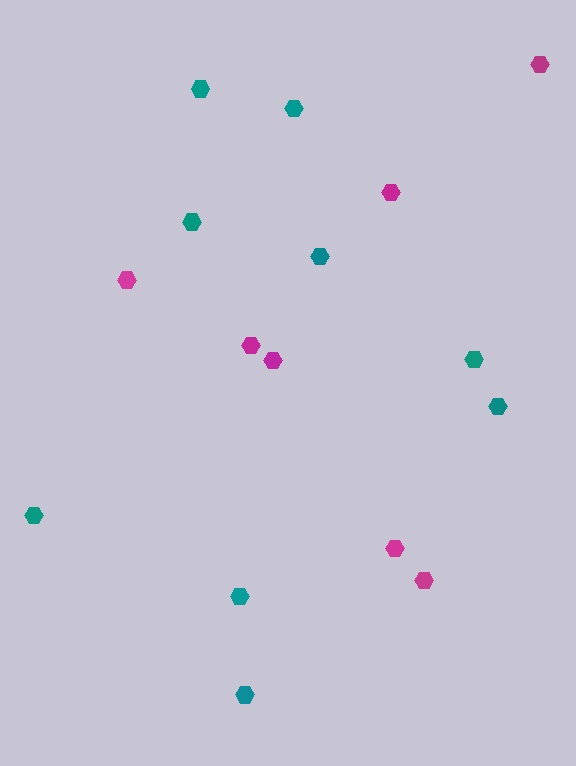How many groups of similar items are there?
There are 2 groups: one group of teal hexagons (9) and one group of magenta hexagons (7).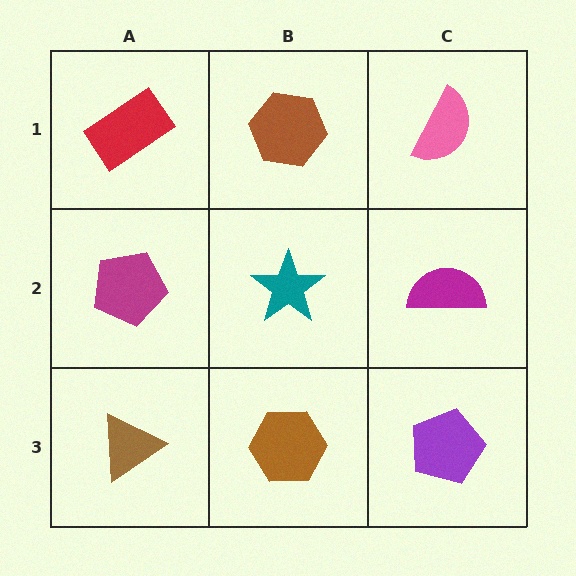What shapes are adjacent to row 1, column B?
A teal star (row 2, column B), a red rectangle (row 1, column A), a pink semicircle (row 1, column C).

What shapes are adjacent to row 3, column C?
A magenta semicircle (row 2, column C), a brown hexagon (row 3, column B).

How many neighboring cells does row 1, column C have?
2.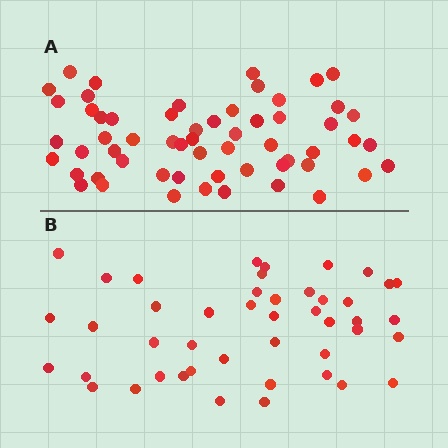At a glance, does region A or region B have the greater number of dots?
Region A (the top region) has more dots.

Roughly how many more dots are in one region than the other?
Region A has approximately 15 more dots than region B.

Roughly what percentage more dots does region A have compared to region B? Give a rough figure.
About 30% more.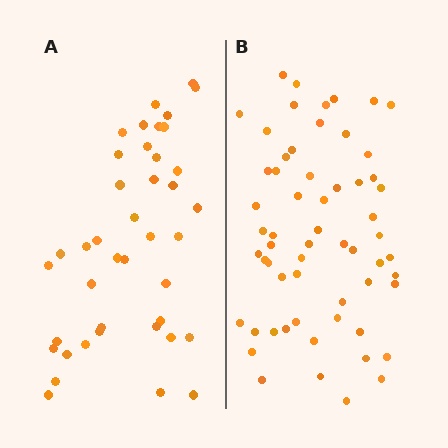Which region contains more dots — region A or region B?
Region B (the right region) has more dots.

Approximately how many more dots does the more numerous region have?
Region B has approximately 20 more dots than region A.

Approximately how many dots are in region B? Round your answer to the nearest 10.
About 60 dots.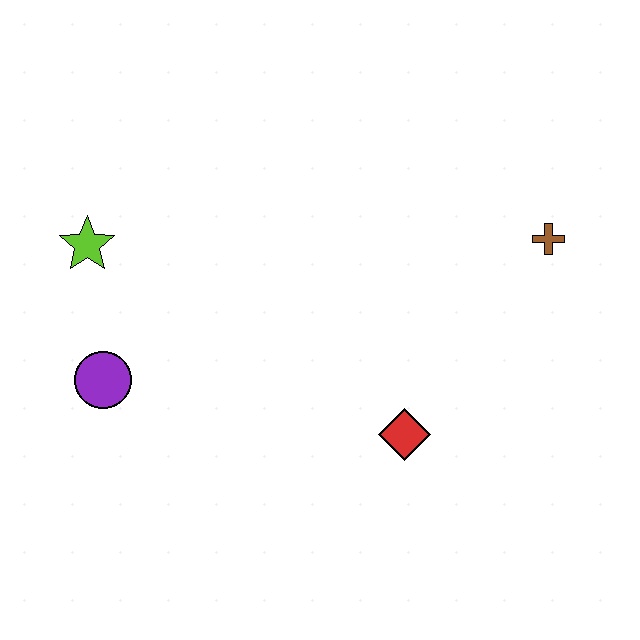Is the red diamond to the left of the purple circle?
No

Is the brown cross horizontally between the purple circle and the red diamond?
No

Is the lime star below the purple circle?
No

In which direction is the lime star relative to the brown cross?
The lime star is to the left of the brown cross.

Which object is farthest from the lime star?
The brown cross is farthest from the lime star.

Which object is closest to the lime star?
The purple circle is closest to the lime star.